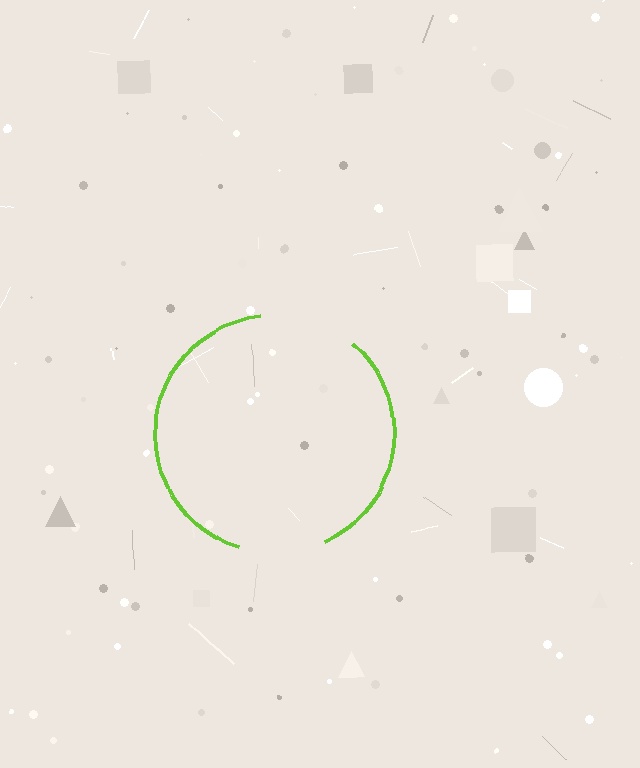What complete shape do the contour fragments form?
The contour fragments form a circle.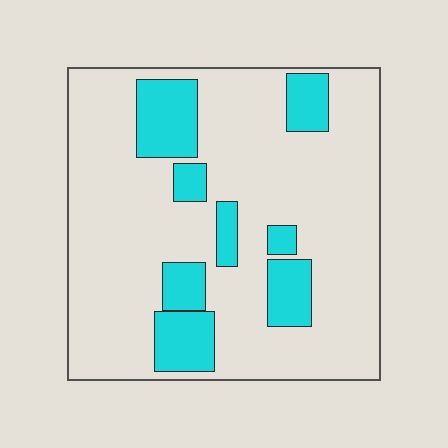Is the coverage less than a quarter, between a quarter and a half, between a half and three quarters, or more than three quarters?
Less than a quarter.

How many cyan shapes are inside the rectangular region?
8.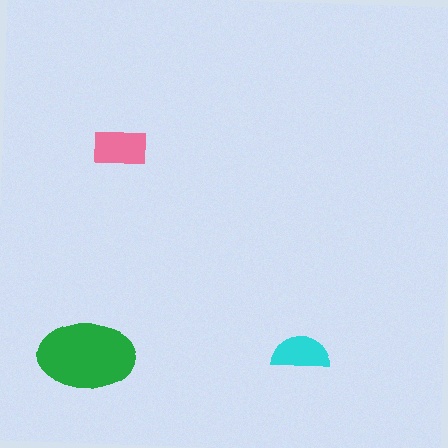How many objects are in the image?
There are 3 objects in the image.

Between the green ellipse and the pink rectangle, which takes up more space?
The green ellipse.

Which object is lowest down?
The green ellipse is bottommost.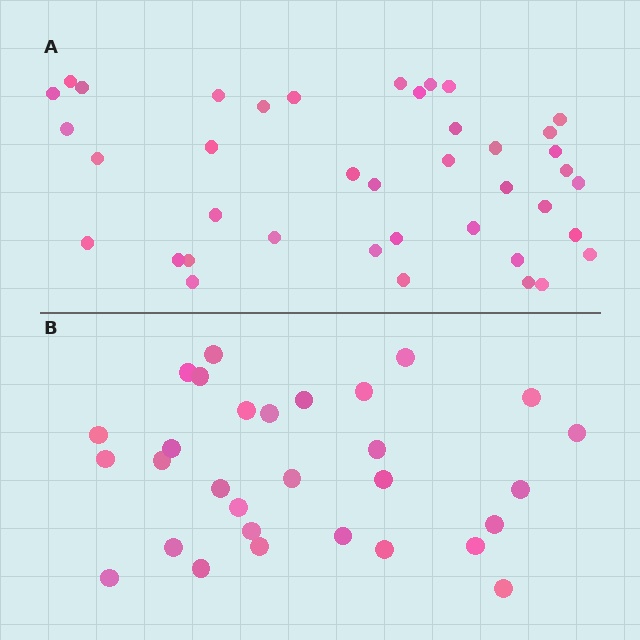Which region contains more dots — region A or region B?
Region A (the top region) has more dots.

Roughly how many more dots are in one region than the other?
Region A has roughly 10 or so more dots than region B.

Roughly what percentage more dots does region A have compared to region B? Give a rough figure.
About 35% more.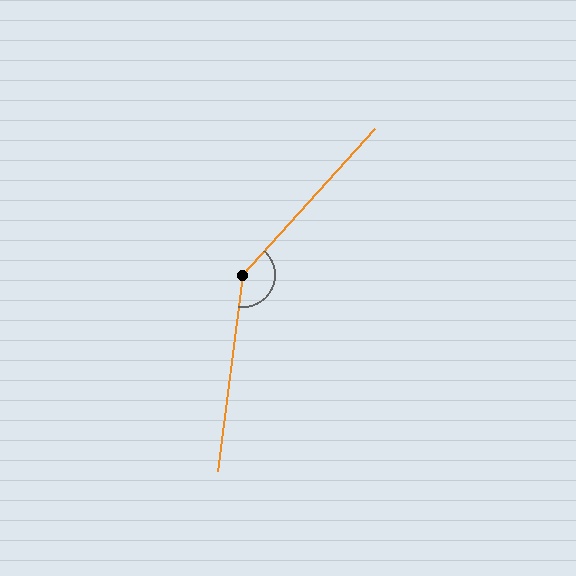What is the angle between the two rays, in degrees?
Approximately 145 degrees.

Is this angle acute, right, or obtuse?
It is obtuse.